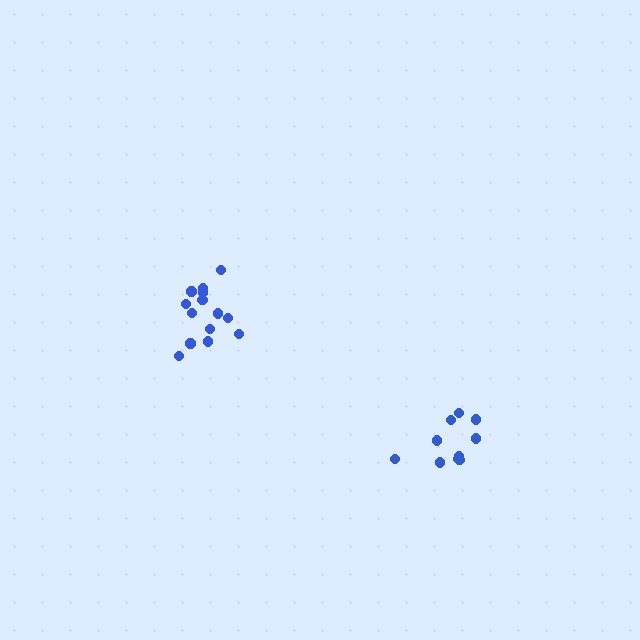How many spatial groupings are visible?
There are 2 spatial groupings.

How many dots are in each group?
Group 1: 10 dots, Group 2: 14 dots (24 total).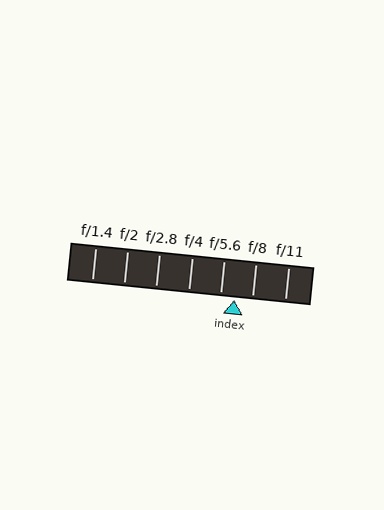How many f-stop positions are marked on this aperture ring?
There are 7 f-stop positions marked.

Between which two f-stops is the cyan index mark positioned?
The index mark is between f/5.6 and f/8.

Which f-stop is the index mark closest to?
The index mark is closest to f/5.6.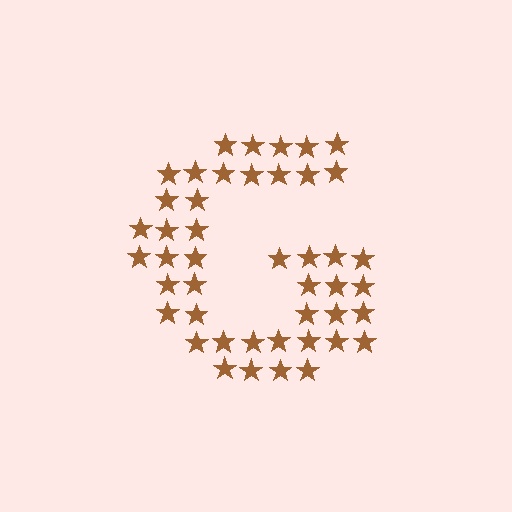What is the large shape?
The large shape is the letter G.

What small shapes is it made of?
It is made of small stars.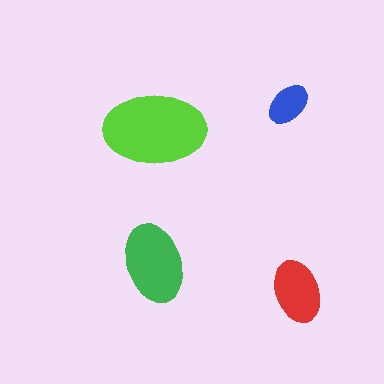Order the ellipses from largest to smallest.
the lime one, the green one, the red one, the blue one.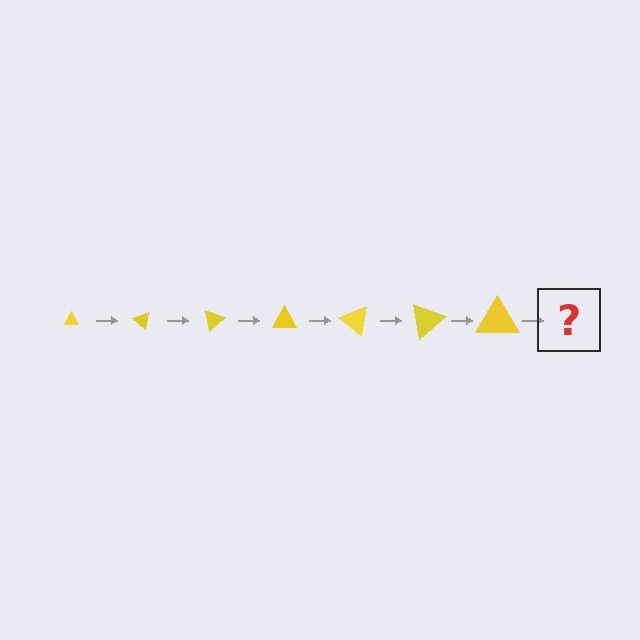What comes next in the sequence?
The next element should be a triangle, larger than the previous one and rotated 280 degrees from the start.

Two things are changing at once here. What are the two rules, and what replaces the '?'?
The two rules are that the triangle grows larger each step and it rotates 40 degrees each step. The '?' should be a triangle, larger than the previous one and rotated 280 degrees from the start.